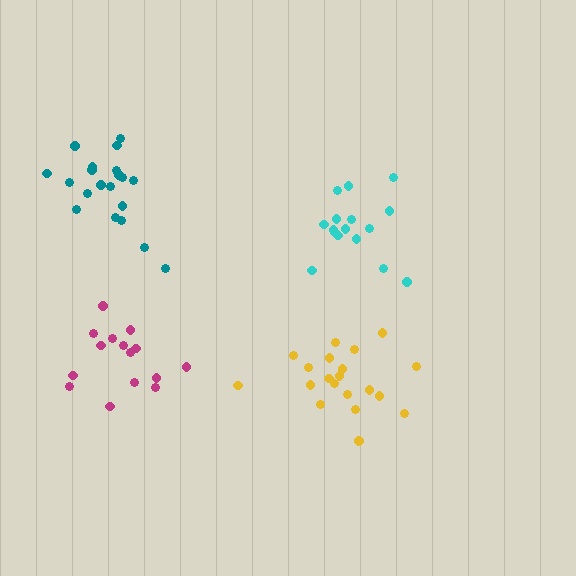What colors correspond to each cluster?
The clusters are colored: magenta, cyan, yellow, teal.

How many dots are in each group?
Group 1: 15 dots, Group 2: 16 dots, Group 3: 20 dots, Group 4: 20 dots (71 total).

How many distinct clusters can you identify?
There are 4 distinct clusters.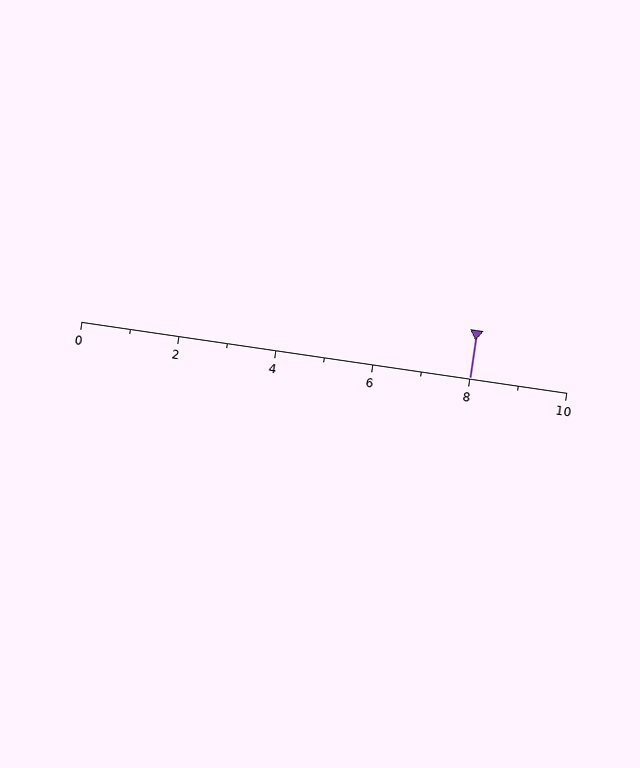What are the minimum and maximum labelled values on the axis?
The axis runs from 0 to 10.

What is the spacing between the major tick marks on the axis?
The major ticks are spaced 2 apart.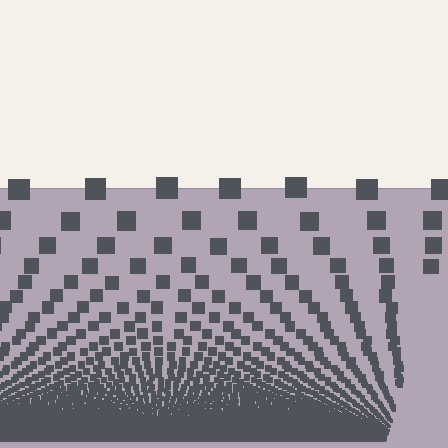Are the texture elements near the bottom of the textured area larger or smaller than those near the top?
Smaller. The gradient is inverted — elements near the bottom are smaller and denser.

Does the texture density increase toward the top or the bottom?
Density increases toward the bottom.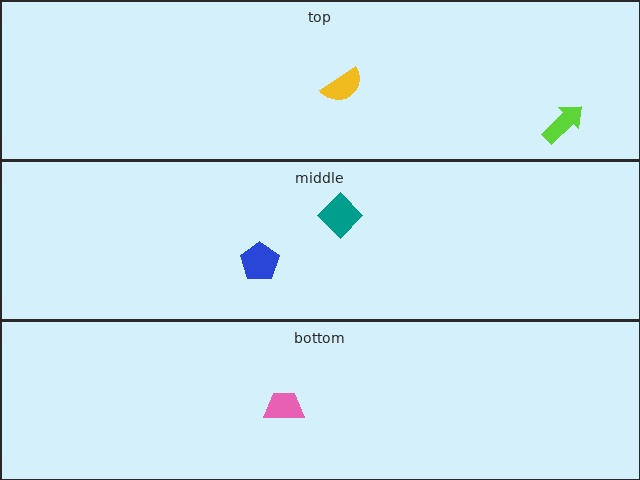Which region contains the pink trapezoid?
The bottom region.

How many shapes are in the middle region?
2.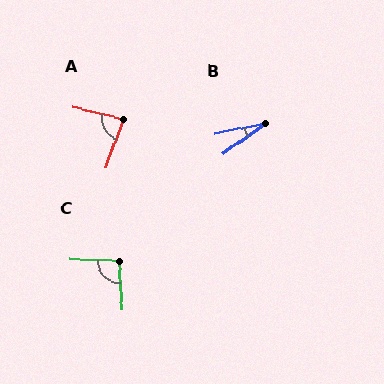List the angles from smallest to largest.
B (25°), A (83°), C (96°).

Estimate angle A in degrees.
Approximately 83 degrees.